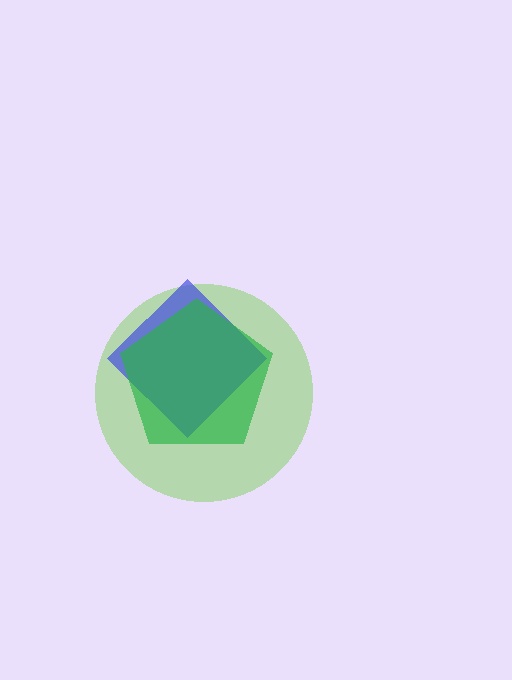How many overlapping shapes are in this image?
There are 3 overlapping shapes in the image.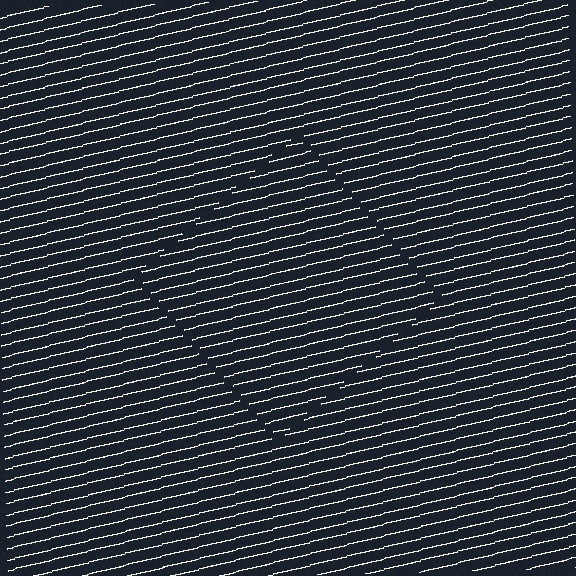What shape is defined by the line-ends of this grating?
An illusory square. The interior of the shape contains the same grating, shifted by half a period — the contour is defined by the phase discontinuity where line-ends from the inner and outer gratings abut.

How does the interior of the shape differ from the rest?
The interior of the shape contains the same grating, shifted by half a period — the contour is defined by the phase discontinuity where line-ends from the inner and outer gratings abut.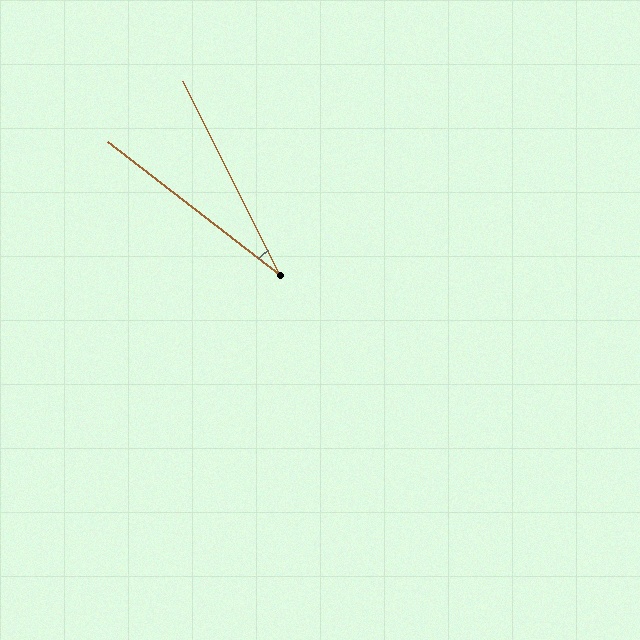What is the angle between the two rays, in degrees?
Approximately 26 degrees.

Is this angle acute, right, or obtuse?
It is acute.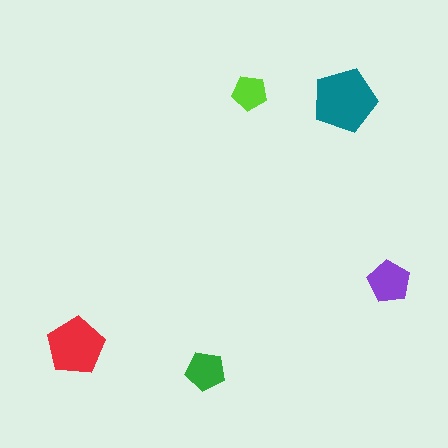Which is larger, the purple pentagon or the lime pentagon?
The purple one.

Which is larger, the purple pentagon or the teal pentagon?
The teal one.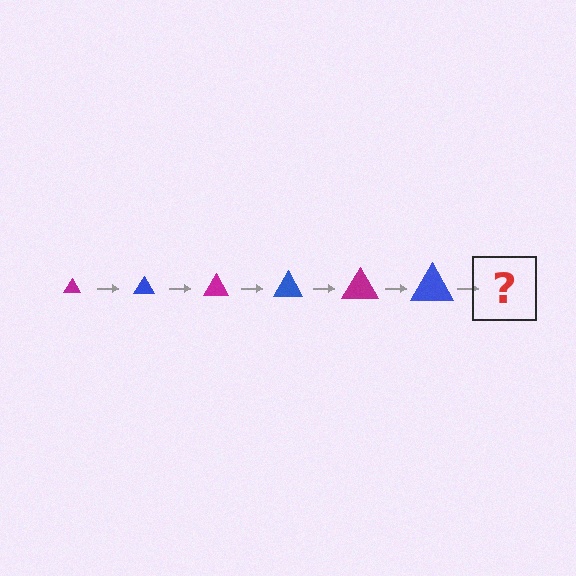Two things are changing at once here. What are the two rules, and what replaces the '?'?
The two rules are that the triangle grows larger each step and the color cycles through magenta and blue. The '?' should be a magenta triangle, larger than the previous one.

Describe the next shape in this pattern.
It should be a magenta triangle, larger than the previous one.